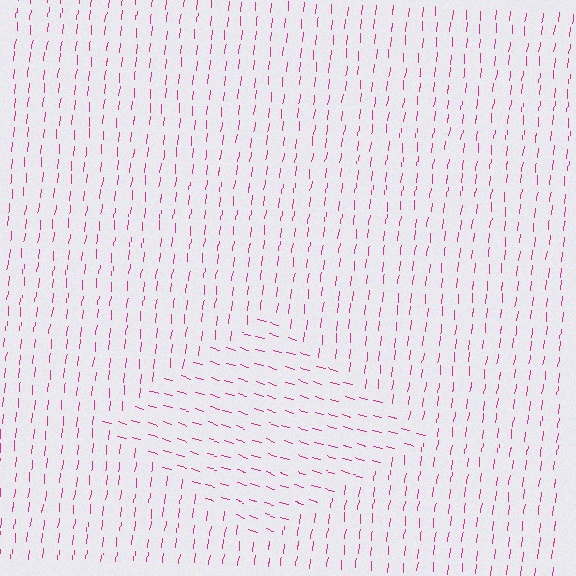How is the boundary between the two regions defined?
The boundary is defined purely by a change in line orientation (approximately 80 degrees difference). All lines are the same color and thickness.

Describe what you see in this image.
The image is filled with small magenta line segments. A diamond region in the image has lines oriented differently from the surrounding lines, creating a visible texture boundary.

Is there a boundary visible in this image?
Yes, there is a texture boundary formed by a change in line orientation.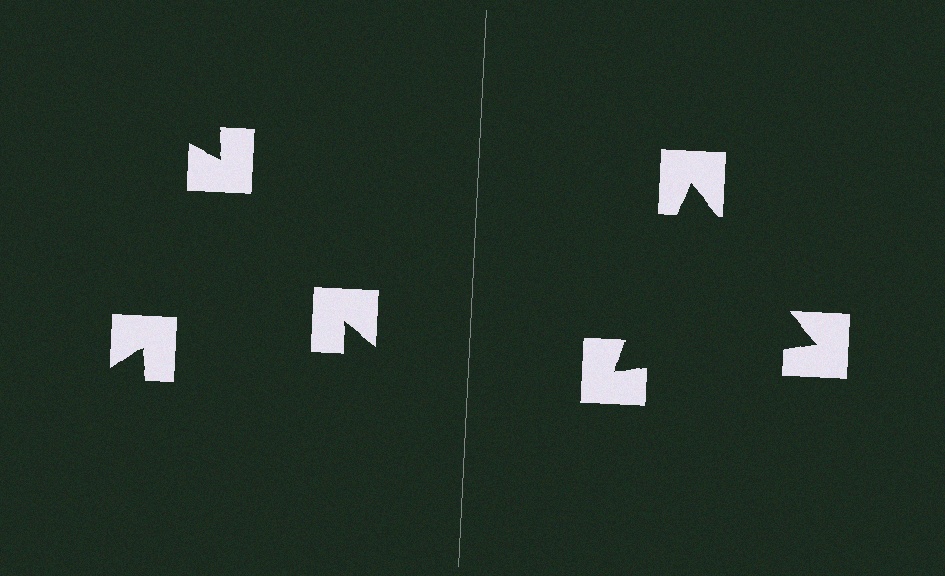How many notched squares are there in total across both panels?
6 — 3 on each side.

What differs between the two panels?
The notched squares are positioned identically on both sides; only the wedge orientations differ. On the right they align to a triangle; on the left they are misaligned.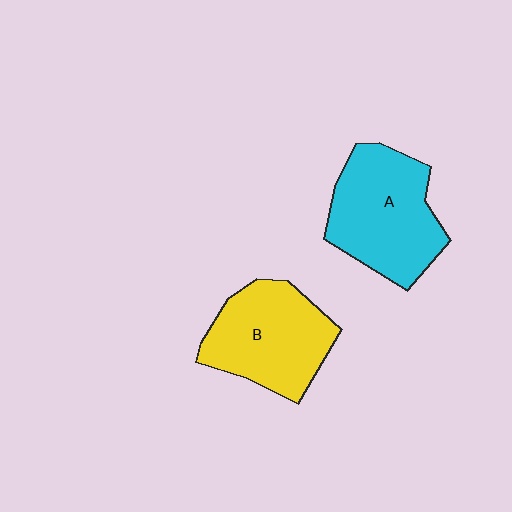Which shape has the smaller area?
Shape B (yellow).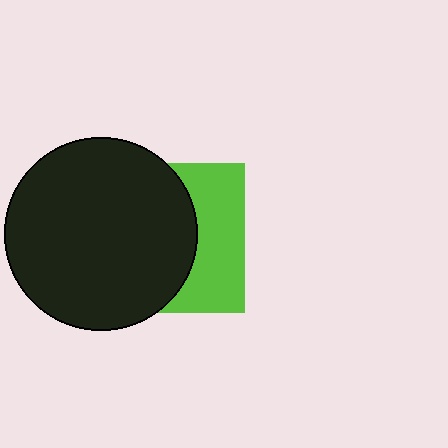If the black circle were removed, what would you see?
You would see the complete lime square.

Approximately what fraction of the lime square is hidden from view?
Roughly 61% of the lime square is hidden behind the black circle.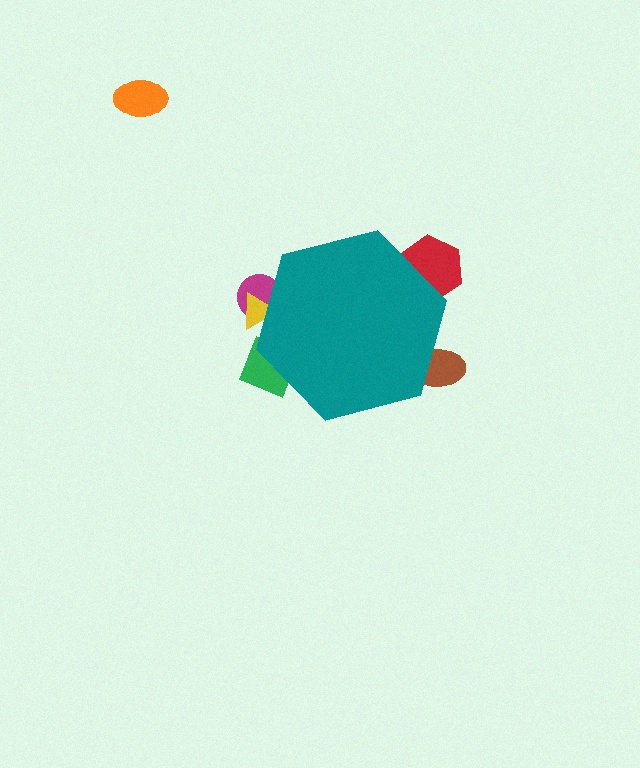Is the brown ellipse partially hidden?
Yes, the brown ellipse is partially hidden behind the teal hexagon.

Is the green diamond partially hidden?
Yes, the green diamond is partially hidden behind the teal hexagon.